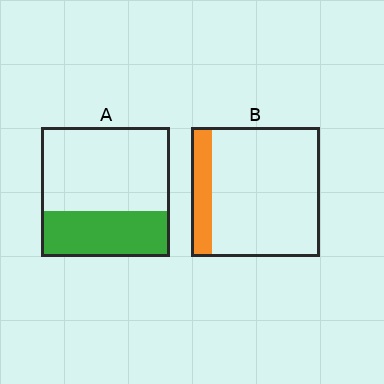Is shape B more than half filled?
No.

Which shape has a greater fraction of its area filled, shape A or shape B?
Shape A.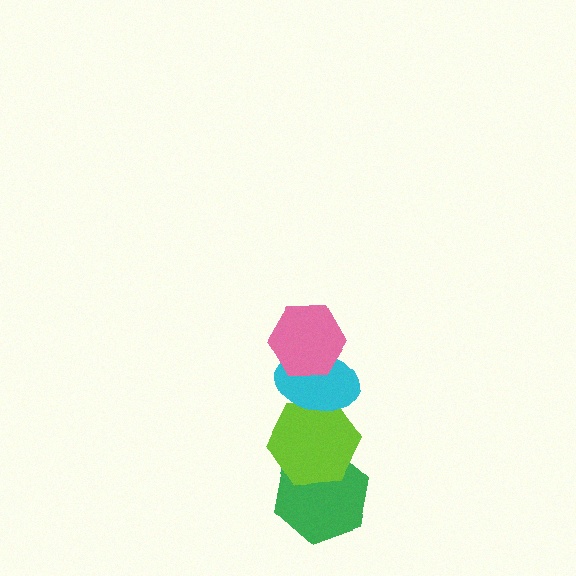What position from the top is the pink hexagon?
The pink hexagon is 1st from the top.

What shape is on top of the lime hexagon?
The cyan ellipse is on top of the lime hexagon.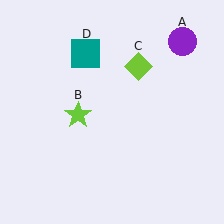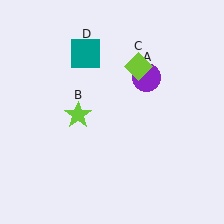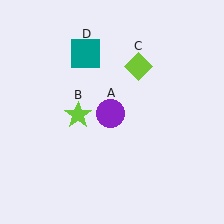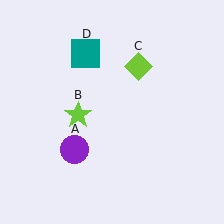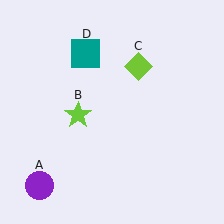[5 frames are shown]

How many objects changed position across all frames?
1 object changed position: purple circle (object A).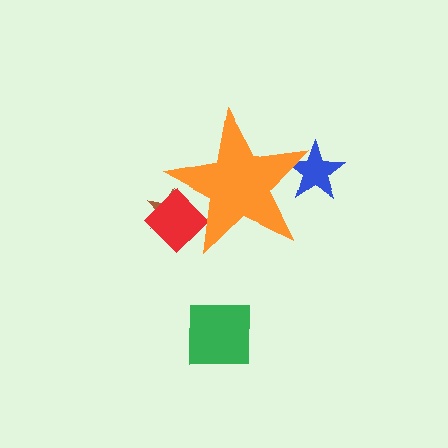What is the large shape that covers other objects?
An orange star.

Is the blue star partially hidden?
Yes, the blue star is partially hidden behind the orange star.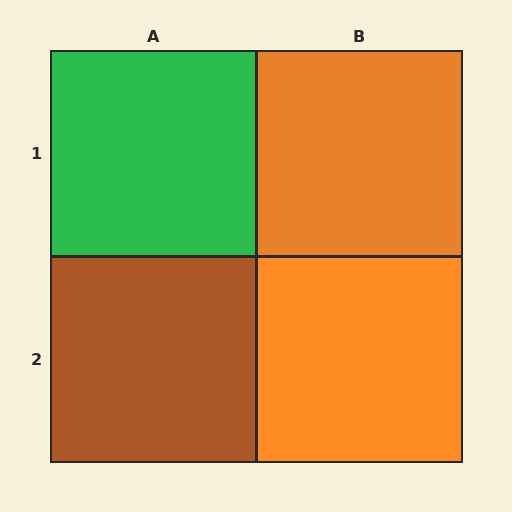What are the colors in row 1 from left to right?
Green, orange.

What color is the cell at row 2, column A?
Brown.